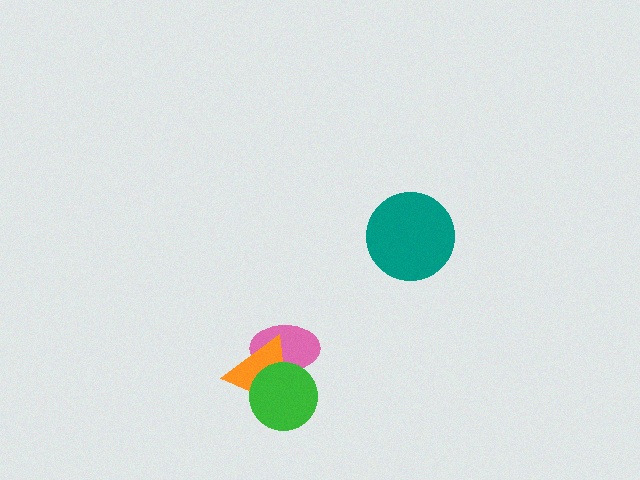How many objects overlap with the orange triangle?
2 objects overlap with the orange triangle.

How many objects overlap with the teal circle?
0 objects overlap with the teal circle.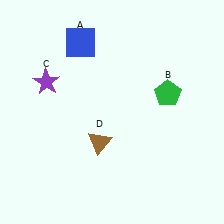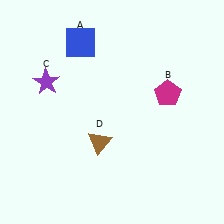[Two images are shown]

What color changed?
The pentagon (B) changed from green in Image 1 to magenta in Image 2.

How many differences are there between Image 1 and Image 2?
There is 1 difference between the two images.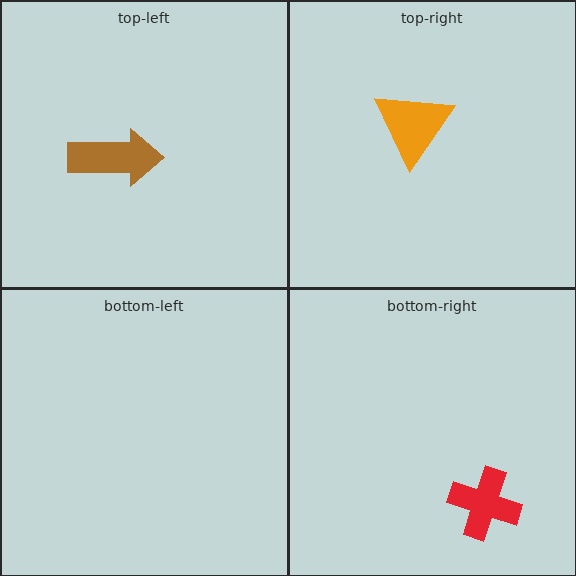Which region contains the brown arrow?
The top-left region.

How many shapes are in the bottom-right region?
1.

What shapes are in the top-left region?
The brown arrow.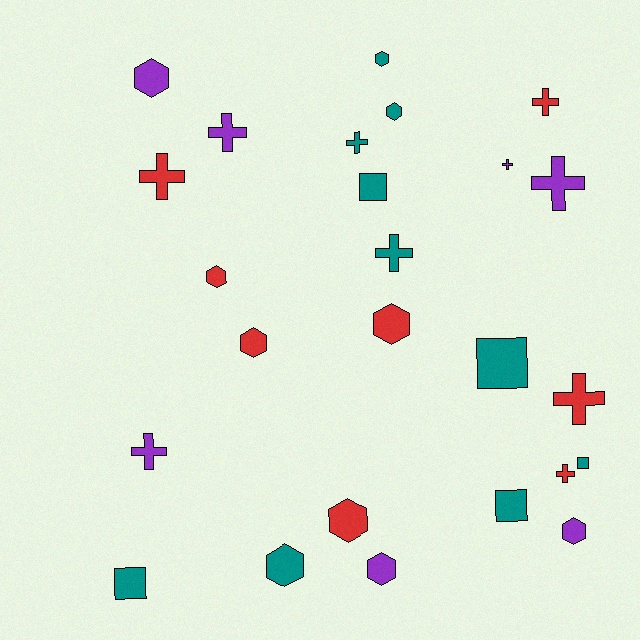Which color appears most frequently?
Teal, with 10 objects.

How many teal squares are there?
There are 5 teal squares.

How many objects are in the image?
There are 25 objects.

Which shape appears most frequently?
Hexagon, with 10 objects.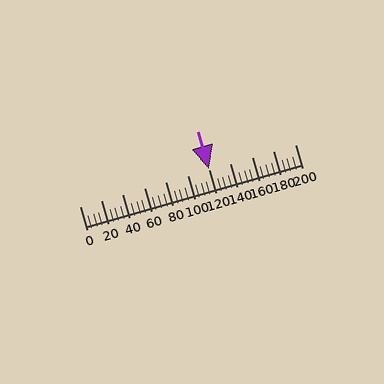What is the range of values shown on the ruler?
The ruler shows values from 0 to 200.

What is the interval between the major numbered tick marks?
The major tick marks are spaced 20 units apart.